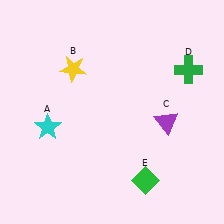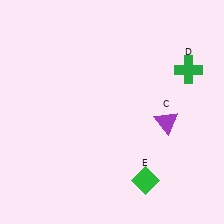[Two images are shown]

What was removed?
The yellow star (B), the cyan star (A) were removed in Image 2.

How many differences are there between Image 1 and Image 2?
There are 2 differences between the two images.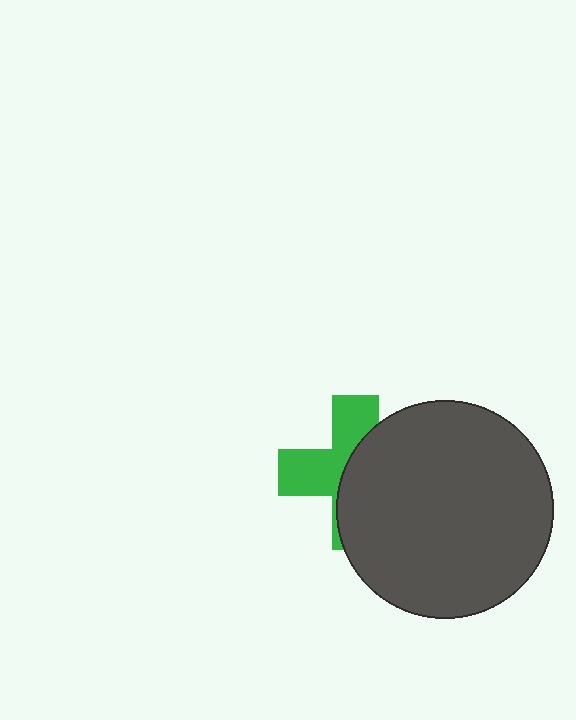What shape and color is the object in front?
The object in front is a dark gray circle.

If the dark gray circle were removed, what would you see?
You would see the complete green cross.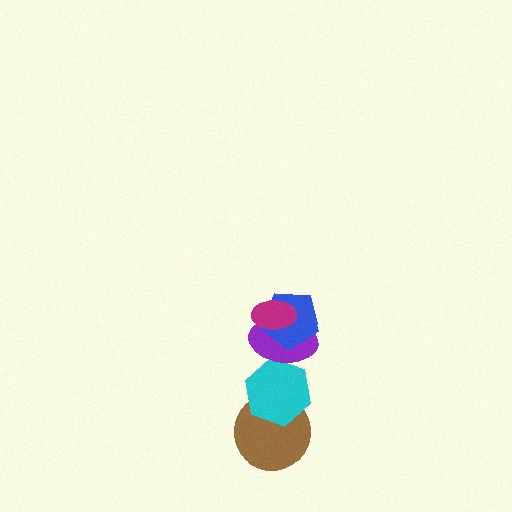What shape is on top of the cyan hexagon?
The purple ellipse is on top of the cyan hexagon.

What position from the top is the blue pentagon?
The blue pentagon is 2nd from the top.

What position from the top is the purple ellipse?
The purple ellipse is 3rd from the top.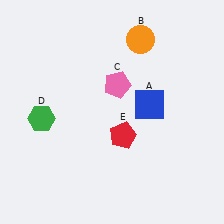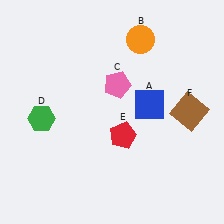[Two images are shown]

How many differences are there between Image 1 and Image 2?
There is 1 difference between the two images.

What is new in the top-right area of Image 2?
A brown square (F) was added in the top-right area of Image 2.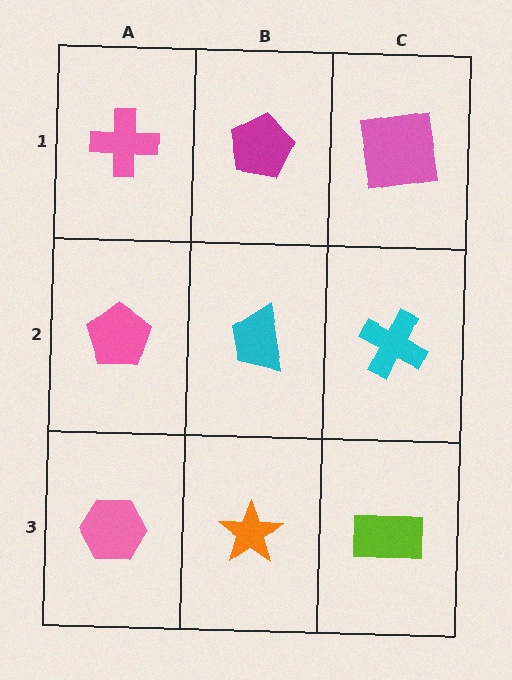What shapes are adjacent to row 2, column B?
A magenta pentagon (row 1, column B), an orange star (row 3, column B), a pink pentagon (row 2, column A), a cyan cross (row 2, column C).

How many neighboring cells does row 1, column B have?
3.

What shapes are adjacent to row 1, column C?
A cyan cross (row 2, column C), a magenta pentagon (row 1, column B).